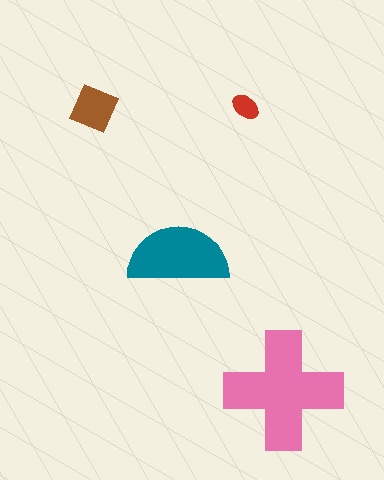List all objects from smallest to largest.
The red ellipse, the brown square, the teal semicircle, the pink cross.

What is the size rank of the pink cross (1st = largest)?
1st.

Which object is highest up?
The red ellipse is topmost.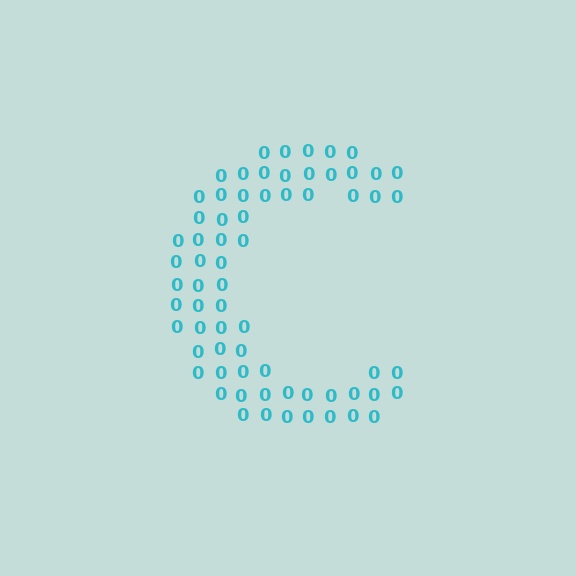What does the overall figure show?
The overall figure shows the letter C.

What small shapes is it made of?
It is made of small digit 0's.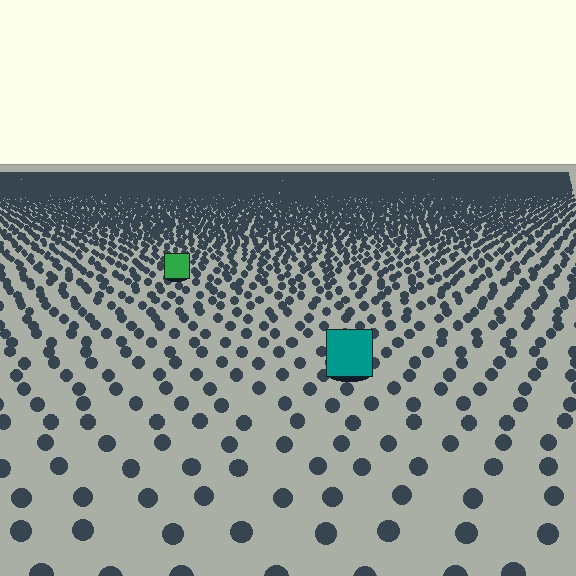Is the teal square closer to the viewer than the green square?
Yes. The teal square is closer — you can tell from the texture gradient: the ground texture is coarser near it.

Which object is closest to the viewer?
The teal square is closest. The texture marks near it are larger and more spread out.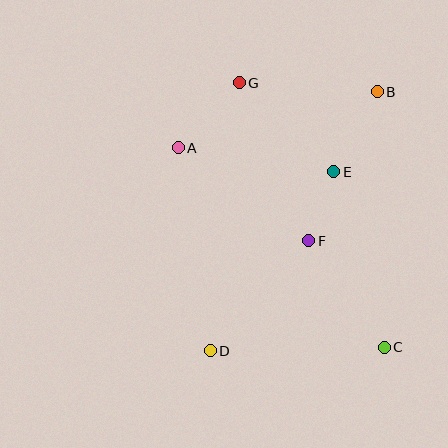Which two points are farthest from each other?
Points B and D are farthest from each other.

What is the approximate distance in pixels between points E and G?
The distance between E and G is approximately 130 pixels.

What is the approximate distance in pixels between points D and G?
The distance between D and G is approximately 270 pixels.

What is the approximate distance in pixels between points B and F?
The distance between B and F is approximately 164 pixels.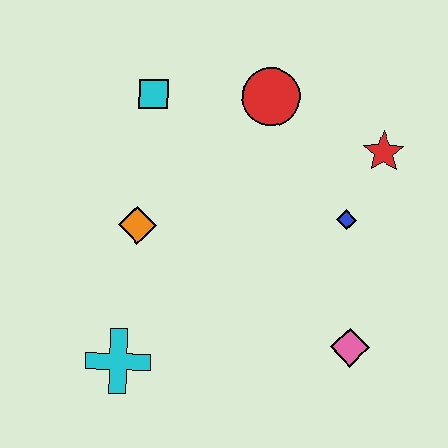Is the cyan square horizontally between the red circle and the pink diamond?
No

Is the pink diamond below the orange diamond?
Yes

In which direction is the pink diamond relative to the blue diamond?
The pink diamond is below the blue diamond.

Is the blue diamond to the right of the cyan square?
Yes